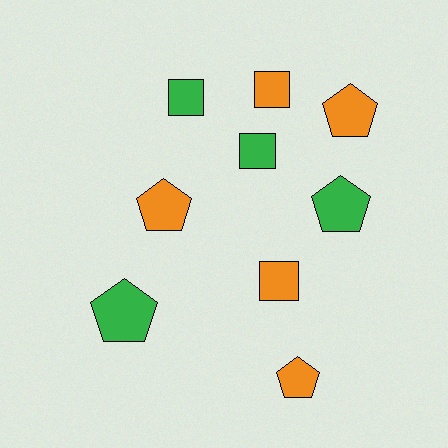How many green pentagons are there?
There are 2 green pentagons.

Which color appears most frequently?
Orange, with 5 objects.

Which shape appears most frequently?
Pentagon, with 5 objects.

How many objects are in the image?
There are 9 objects.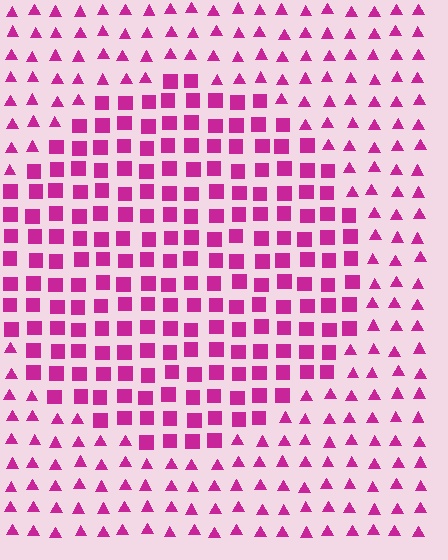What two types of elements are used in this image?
The image uses squares inside the circle region and triangles outside it.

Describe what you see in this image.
The image is filled with small magenta elements arranged in a uniform grid. A circle-shaped region contains squares, while the surrounding area contains triangles. The boundary is defined purely by the change in element shape.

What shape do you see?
I see a circle.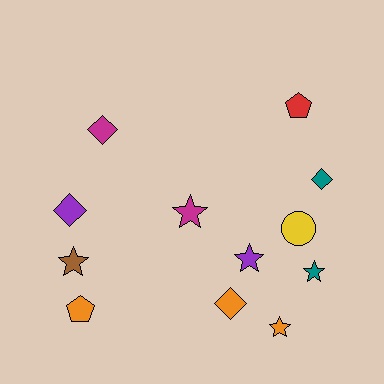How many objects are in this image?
There are 12 objects.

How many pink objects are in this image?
There are no pink objects.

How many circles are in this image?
There is 1 circle.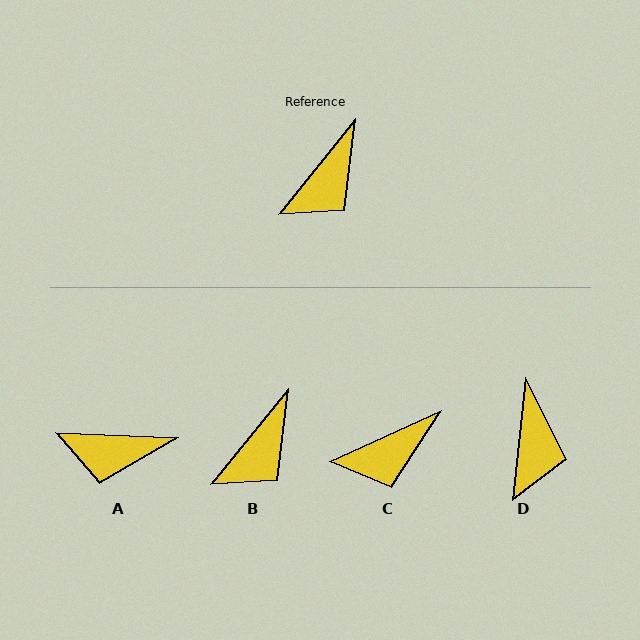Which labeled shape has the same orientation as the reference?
B.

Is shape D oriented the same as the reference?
No, it is off by about 33 degrees.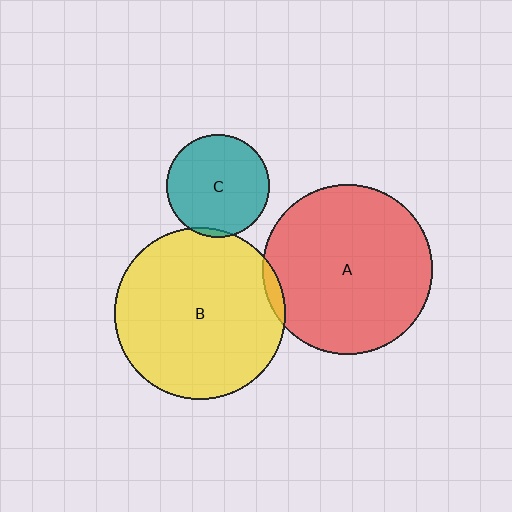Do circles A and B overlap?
Yes.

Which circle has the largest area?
Circle B (yellow).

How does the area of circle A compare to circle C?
Approximately 2.7 times.